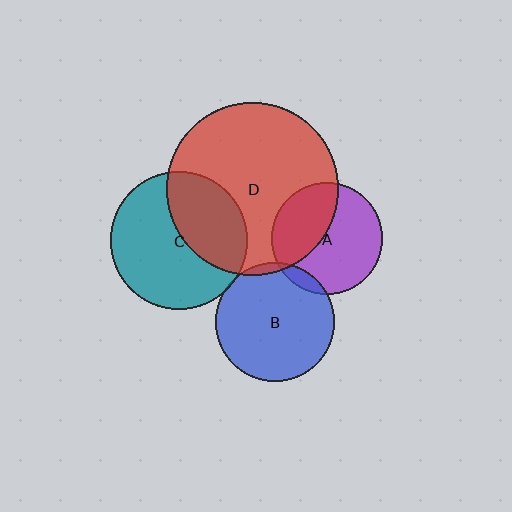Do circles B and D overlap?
Yes.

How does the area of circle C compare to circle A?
Approximately 1.5 times.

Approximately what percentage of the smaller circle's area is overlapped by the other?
Approximately 5%.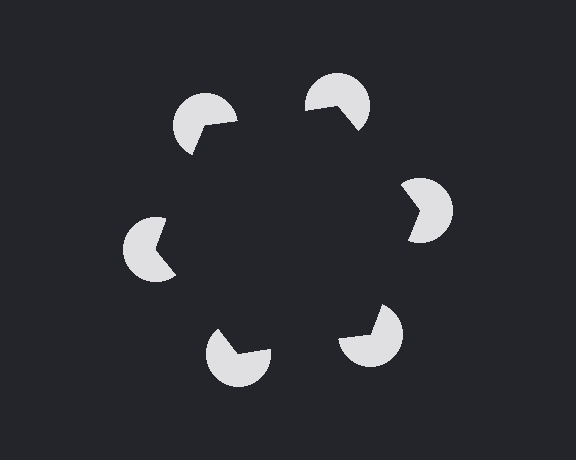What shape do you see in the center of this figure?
An illusory hexagon — its edges are inferred from the aligned wedge cuts in the pac-man discs, not physically drawn.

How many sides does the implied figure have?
6 sides.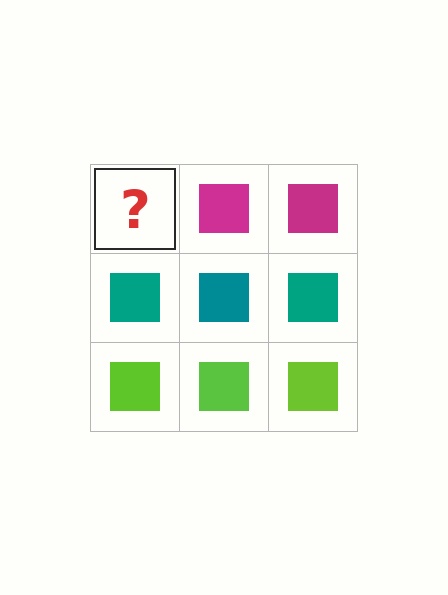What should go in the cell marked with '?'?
The missing cell should contain a magenta square.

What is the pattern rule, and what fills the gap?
The rule is that each row has a consistent color. The gap should be filled with a magenta square.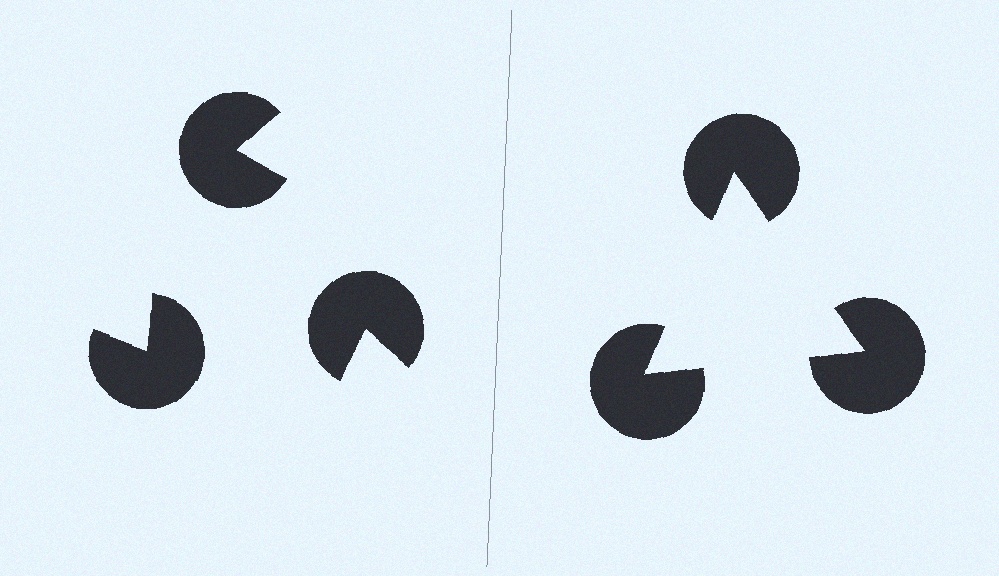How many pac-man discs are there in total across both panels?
6 — 3 on each side.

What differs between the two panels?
The pac-man discs are positioned identically on both sides; only the wedge orientations differ. On the right they align to a triangle; on the left they are misaligned.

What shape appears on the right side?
An illusory triangle.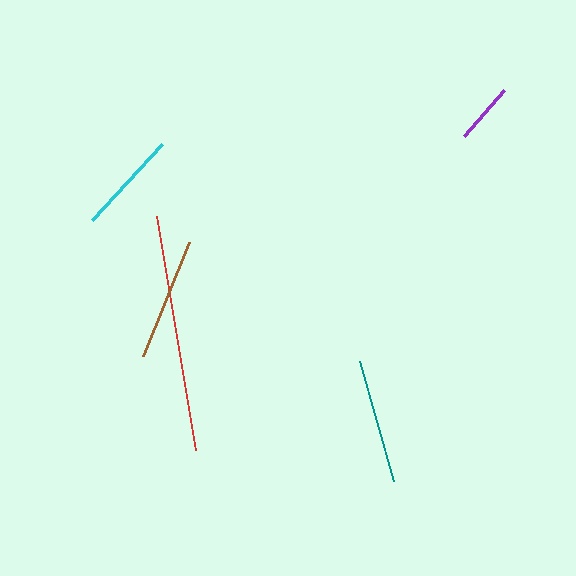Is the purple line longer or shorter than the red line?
The red line is longer than the purple line.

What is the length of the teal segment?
The teal segment is approximately 125 pixels long.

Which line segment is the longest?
The red line is the longest at approximately 238 pixels.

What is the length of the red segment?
The red segment is approximately 238 pixels long.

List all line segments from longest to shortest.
From longest to shortest: red, teal, brown, cyan, purple.